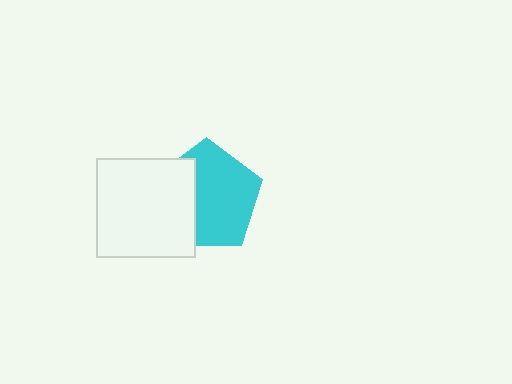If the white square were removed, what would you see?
You would see the complete cyan pentagon.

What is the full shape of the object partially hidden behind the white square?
The partially hidden object is a cyan pentagon.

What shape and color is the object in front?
The object in front is a white square.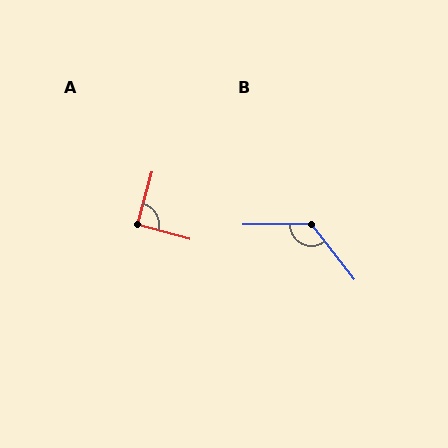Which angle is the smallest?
A, at approximately 91 degrees.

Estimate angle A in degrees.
Approximately 91 degrees.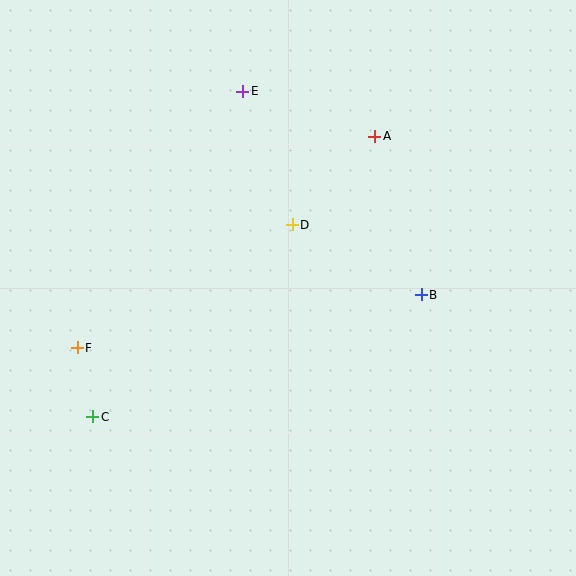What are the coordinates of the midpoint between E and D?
The midpoint between E and D is at (267, 158).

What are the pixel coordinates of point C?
Point C is at (93, 417).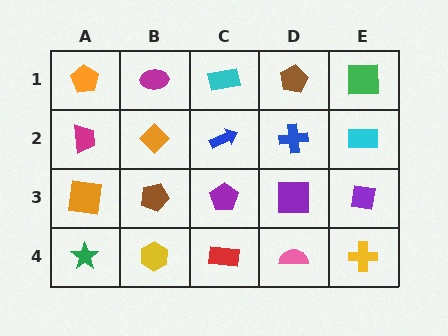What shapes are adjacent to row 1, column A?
A magenta trapezoid (row 2, column A), a magenta ellipse (row 1, column B).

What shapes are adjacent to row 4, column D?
A purple square (row 3, column D), a red rectangle (row 4, column C), a yellow cross (row 4, column E).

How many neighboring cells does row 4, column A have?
2.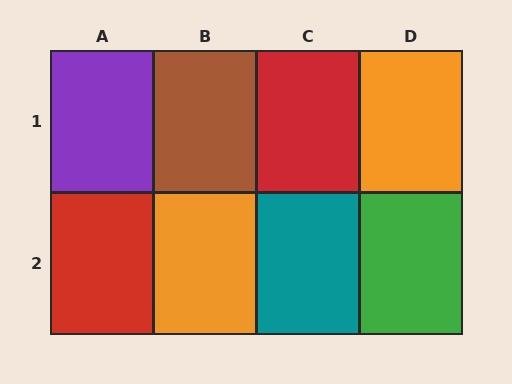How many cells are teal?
1 cell is teal.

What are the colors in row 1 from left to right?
Purple, brown, red, orange.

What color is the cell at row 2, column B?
Orange.